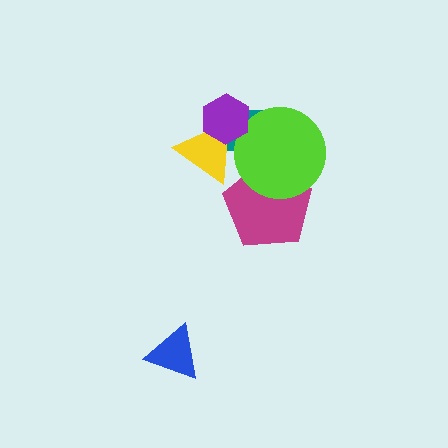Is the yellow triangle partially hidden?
Yes, it is partially covered by another shape.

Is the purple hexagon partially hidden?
No, no other shape covers it.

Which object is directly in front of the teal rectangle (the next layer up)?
The yellow triangle is directly in front of the teal rectangle.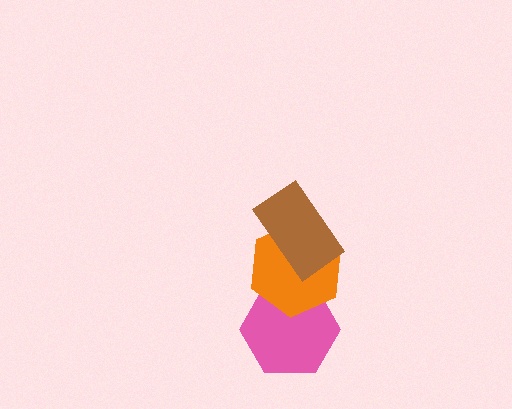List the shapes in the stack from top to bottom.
From top to bottom: the brown rectangle, the orange hexagon, the pink hexagon.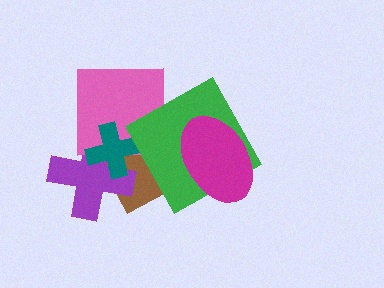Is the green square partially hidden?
Yes, it is partially covered by another shape.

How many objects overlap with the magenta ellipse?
1 object overlaps with the magenta ellipse.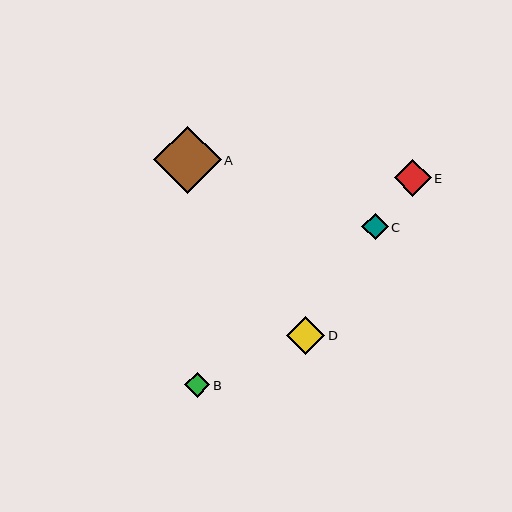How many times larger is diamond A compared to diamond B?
Diamond A is approximately 2.7 times the size of diamond B.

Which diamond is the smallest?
Diamond B is the smallest with a size of approximately 25 pixels.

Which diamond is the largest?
Diamond A is the largest with a size of approximately 67 pixels.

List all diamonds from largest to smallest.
From largest to smallest: A, D, E, C, B.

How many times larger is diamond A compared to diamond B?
Diamond A is approximately 2.7 times the size of diamond B.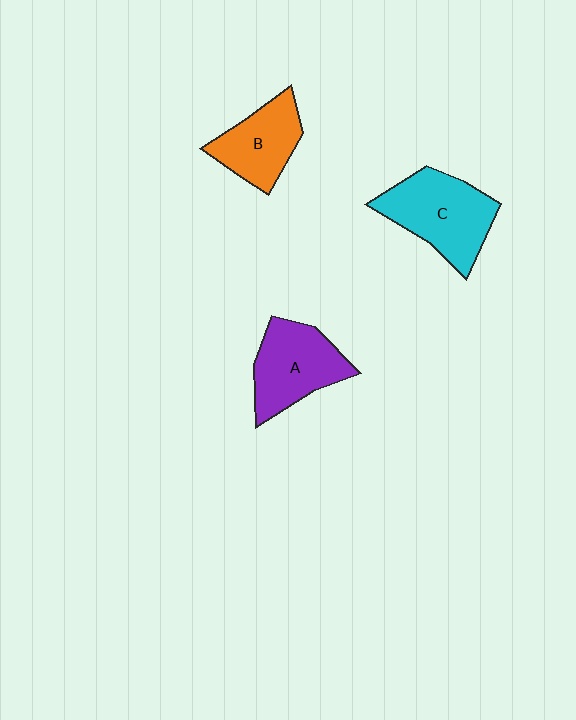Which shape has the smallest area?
Shape B (orange).